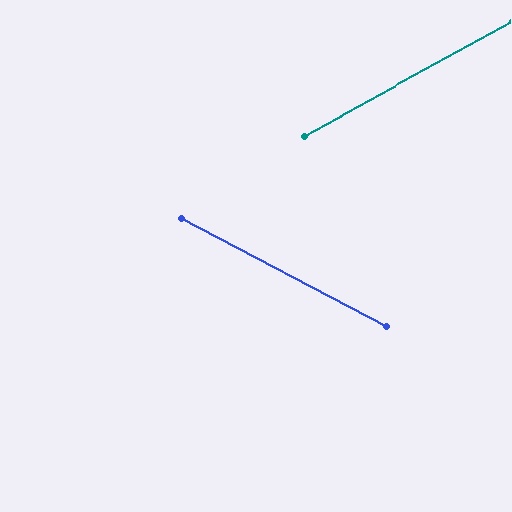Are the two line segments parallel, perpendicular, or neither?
Neither parallel nor perpendicular — they differ by about 56°.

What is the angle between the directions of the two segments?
Approximately 56 degrees.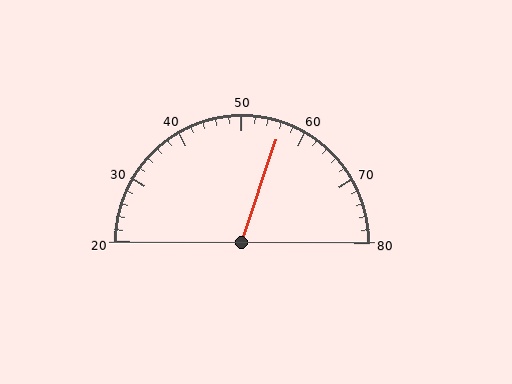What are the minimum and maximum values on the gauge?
The gauge ranges from 20 to 80.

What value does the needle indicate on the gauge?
The needle indicates approximately 56.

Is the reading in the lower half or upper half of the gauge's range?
The reading is in the upper half of the range (20 to 80).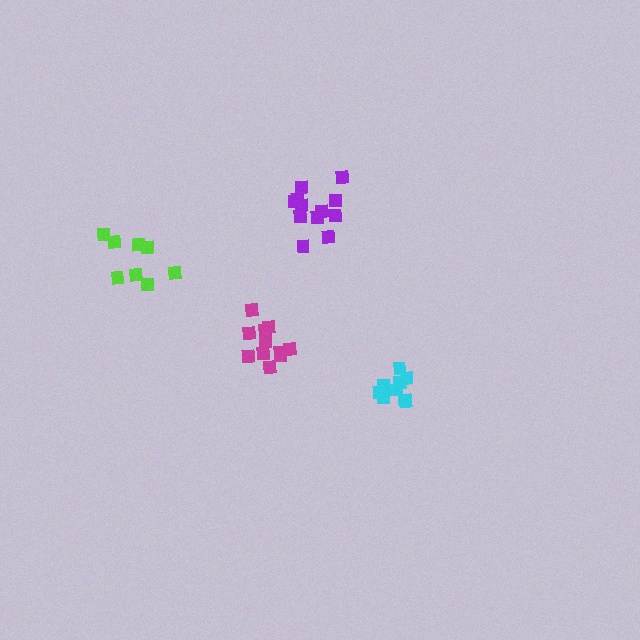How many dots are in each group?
Group 1: 12 dots, Group 2: 9 dots, Group 3: 8 dots, Group 4: 11 dots (40 total).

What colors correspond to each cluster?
The clusters are colored: purple, cyan, lime, magenta.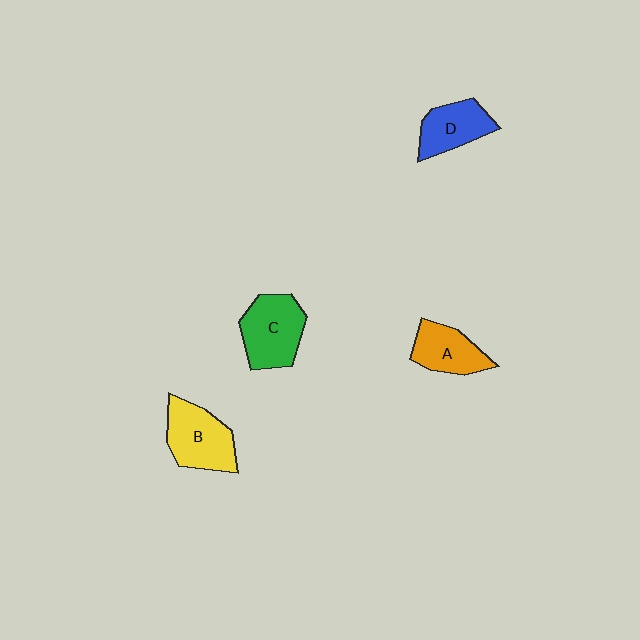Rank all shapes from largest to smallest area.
From largest to smallest: C (green), B (yellow), D (blue), A (orange).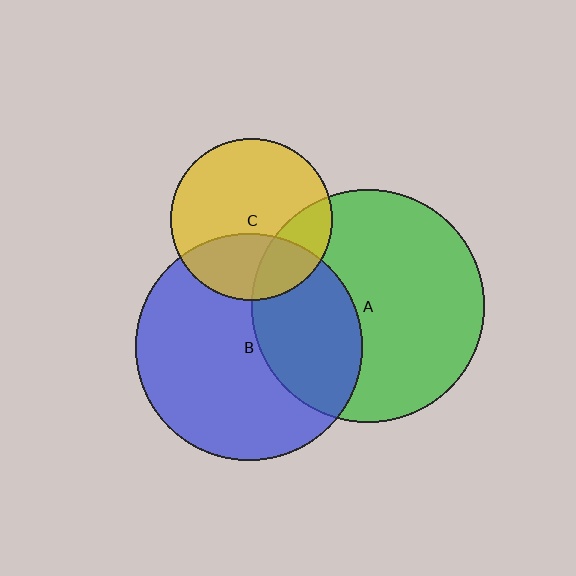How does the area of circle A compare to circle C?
Approximately 2.1 times.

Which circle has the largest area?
Circle A (green).